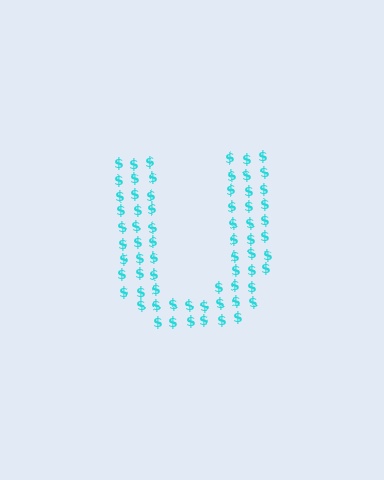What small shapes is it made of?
It is made of small dollar signs.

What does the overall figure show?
The overall figure shows the letter U.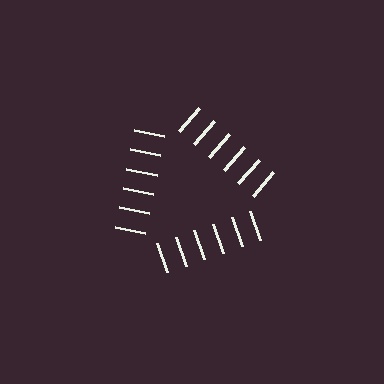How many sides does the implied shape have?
3 sides — the line-ends trace a triangle.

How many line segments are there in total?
18 — 6 along each of the 3 edges.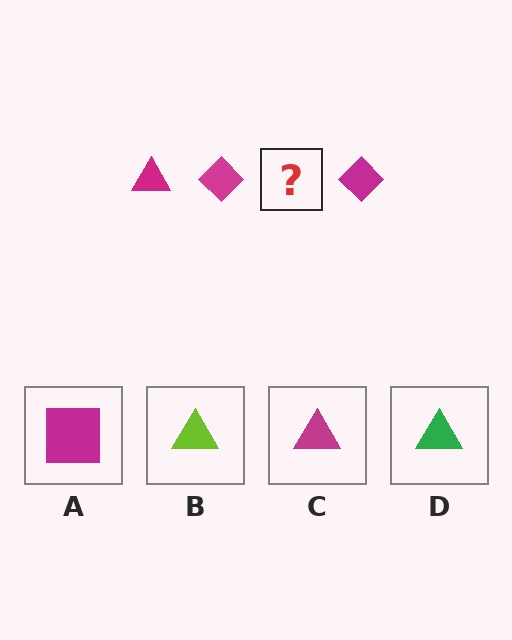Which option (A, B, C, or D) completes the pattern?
C.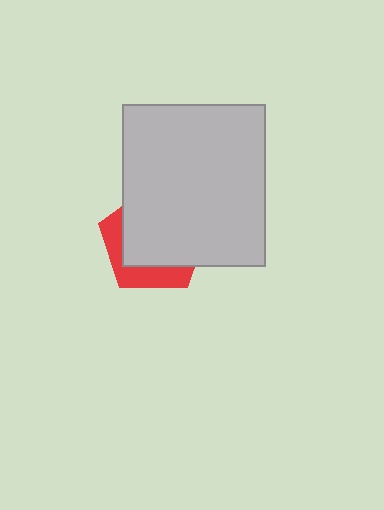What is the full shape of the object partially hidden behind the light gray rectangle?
The partially hidden object is a red pentagon.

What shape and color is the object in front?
The object in front is a light gray rectangle.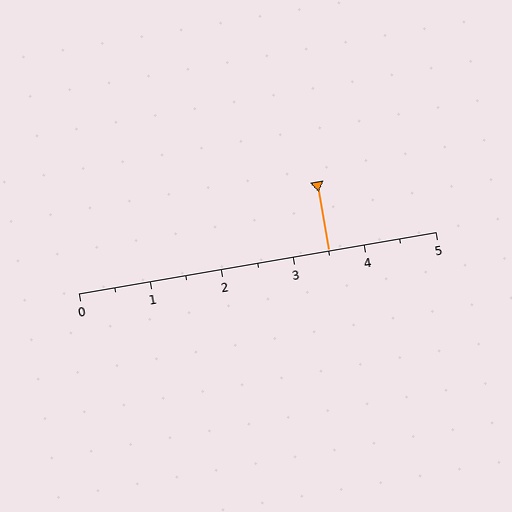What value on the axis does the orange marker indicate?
The marker indicates approximately 3.5.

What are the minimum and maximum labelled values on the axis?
The axis runs from 0 to 5.